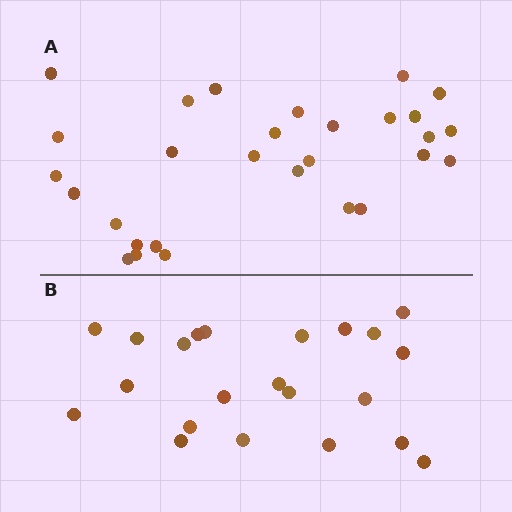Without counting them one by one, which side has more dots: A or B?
Region A (the top region) has more dots.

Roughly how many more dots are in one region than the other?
Region A has roughly 8 or so more dots than region B.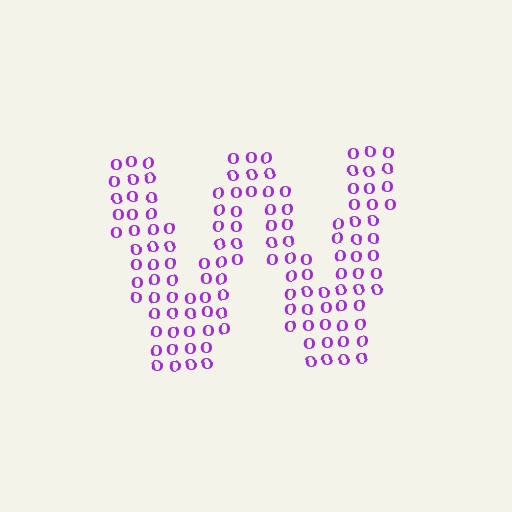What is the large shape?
The large shape is the letter W.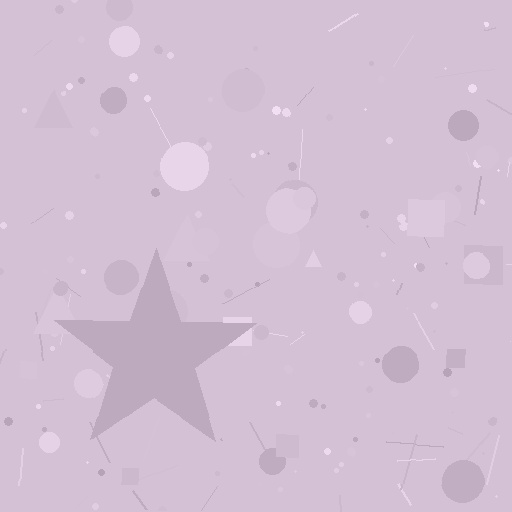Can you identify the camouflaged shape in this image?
The camouflaged shape is a star.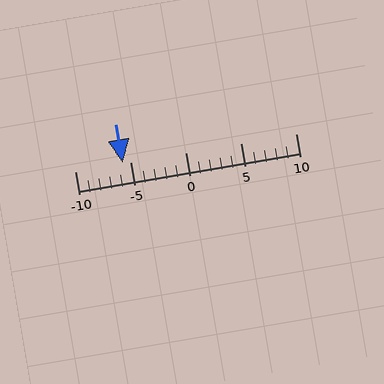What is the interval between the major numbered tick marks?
The major tick marks are spaced 5 units apart.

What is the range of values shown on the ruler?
The ruler shows values from -10 to 10.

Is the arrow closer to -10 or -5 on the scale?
The arrow is closer to -5.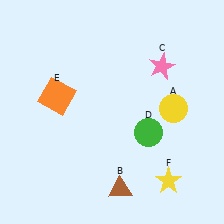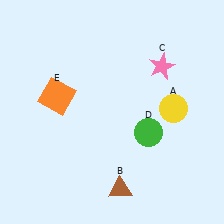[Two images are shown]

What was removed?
The yellow star (F) was removed in Image 2.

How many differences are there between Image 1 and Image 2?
There is 1 difference between the two images.